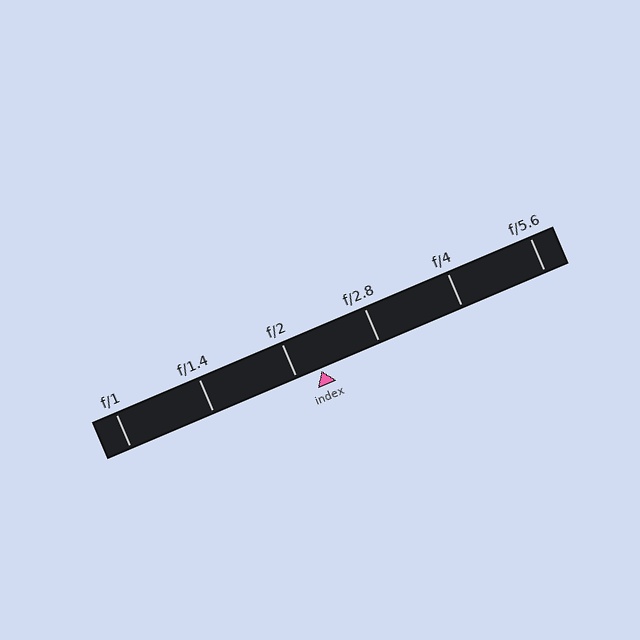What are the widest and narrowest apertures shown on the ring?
The widest aperture shown is f/1 and the narrowest is f/5.6.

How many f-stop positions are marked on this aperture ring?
There are 6 f-stop positions marked.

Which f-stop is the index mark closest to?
The index mark is closest to f/2.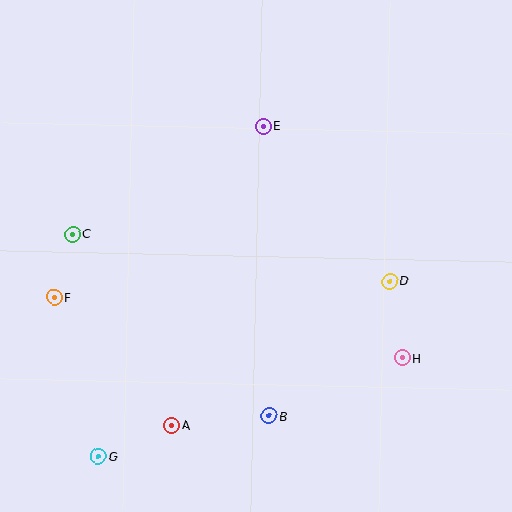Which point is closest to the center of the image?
Point E at (263, 126) is closest to the center.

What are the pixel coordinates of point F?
Point F is at (54, 297).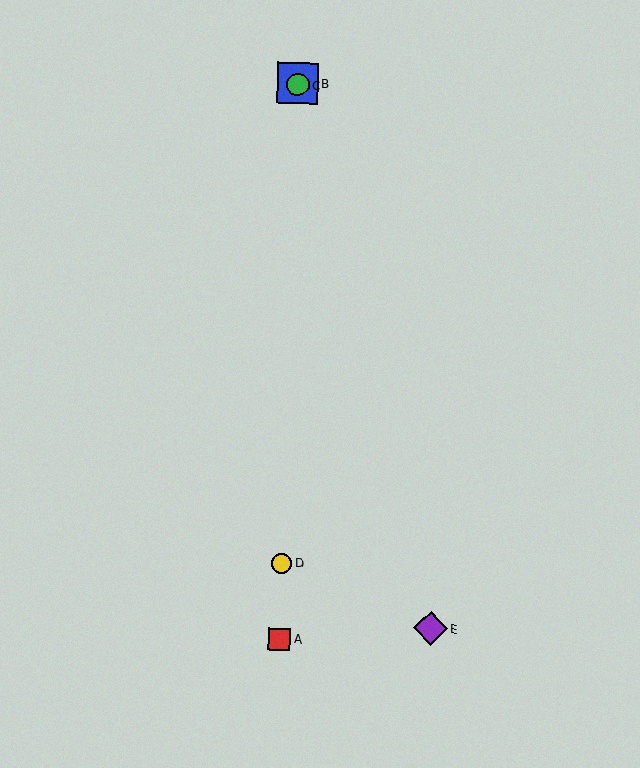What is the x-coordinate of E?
Object E is at x≈430.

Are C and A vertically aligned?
Yes, both are at x≈298.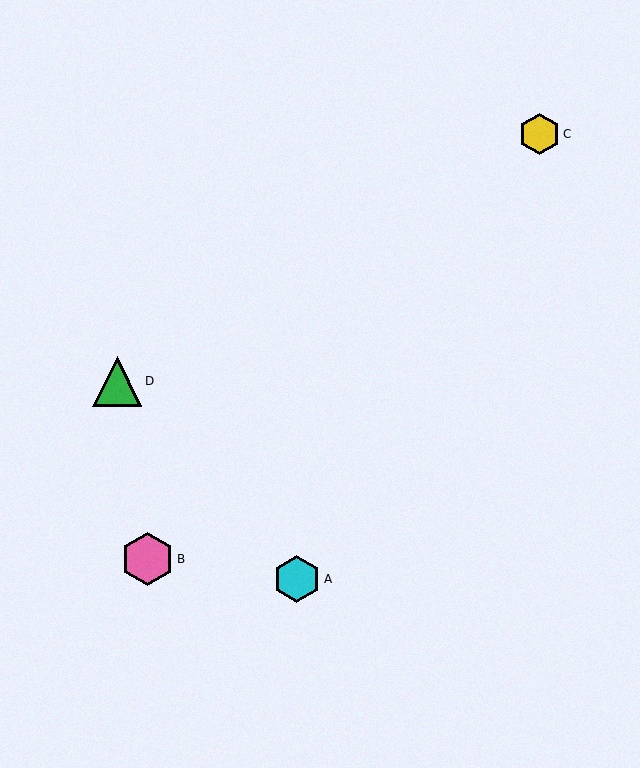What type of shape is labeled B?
Shape B is a pink hexagon.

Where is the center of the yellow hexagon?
The center of the yellow hexagon is at (539, 134).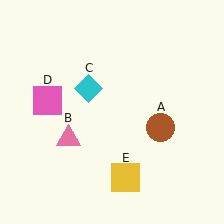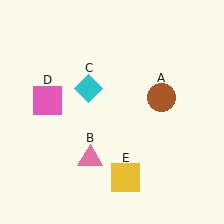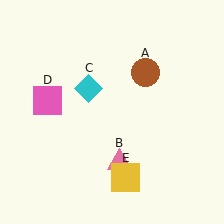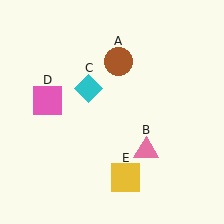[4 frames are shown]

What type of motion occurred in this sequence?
The brown circle (object A), pink triangle (object B) rotated counterclockwise around the center of the scene.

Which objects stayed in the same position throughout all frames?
Cyan diamond (object C) and pink square (object D) and yellow square (object E) remained stationary.